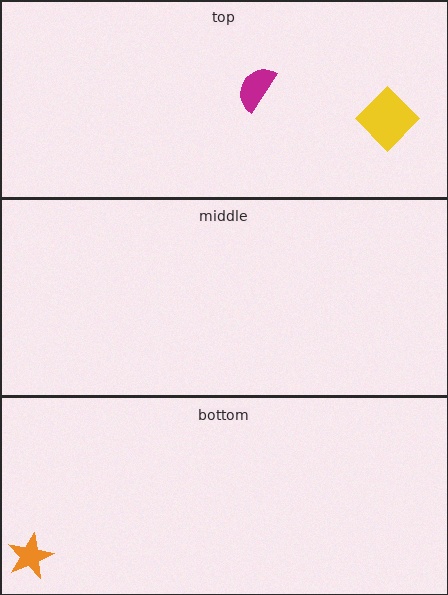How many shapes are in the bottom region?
1.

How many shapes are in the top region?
2.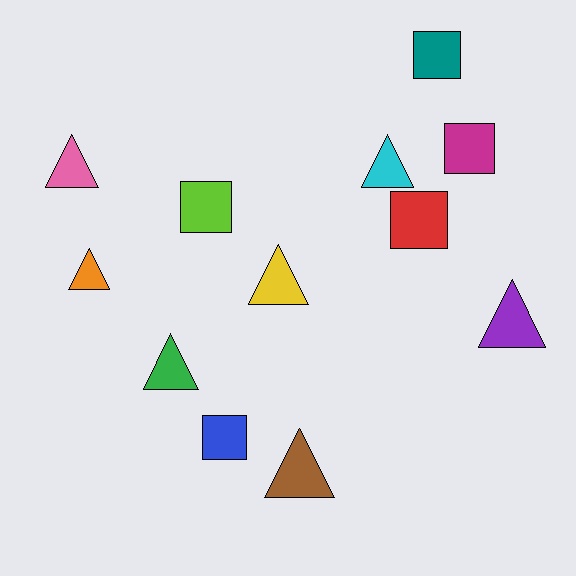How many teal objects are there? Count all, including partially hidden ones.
There is 1 teal object.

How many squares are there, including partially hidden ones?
There are 5 squares.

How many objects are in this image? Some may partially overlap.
There are 12 objects.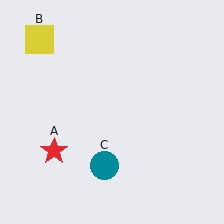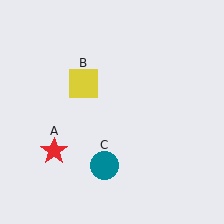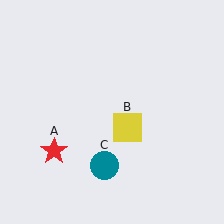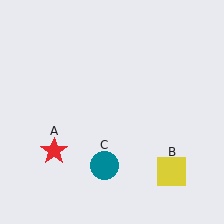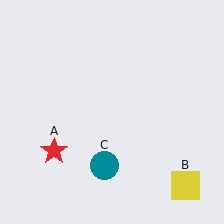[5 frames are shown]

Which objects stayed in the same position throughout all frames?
Red star (object A) and teal circle (object C) remained stationary.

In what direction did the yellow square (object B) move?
The yellow square (object B) moved down and to the right.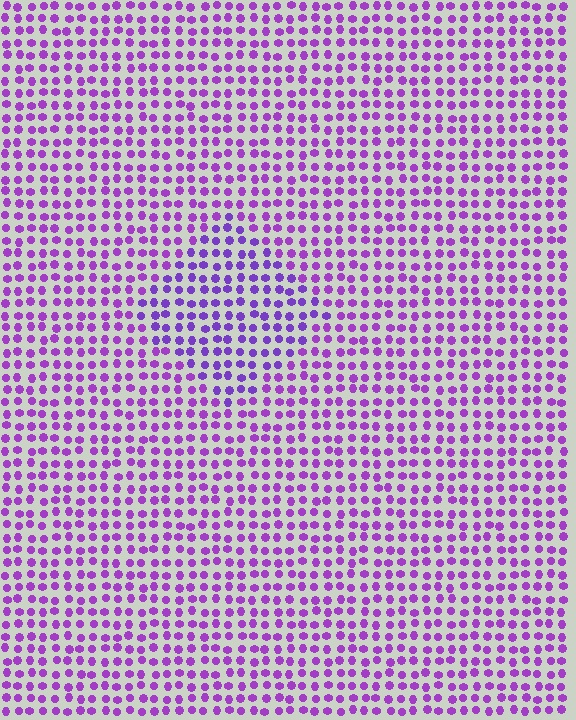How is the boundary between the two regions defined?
The boundary is defined purely by a slight shift in hue (about 19 degrees). Spacing, size, and orientation are identical on both sides.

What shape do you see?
I see a diamond.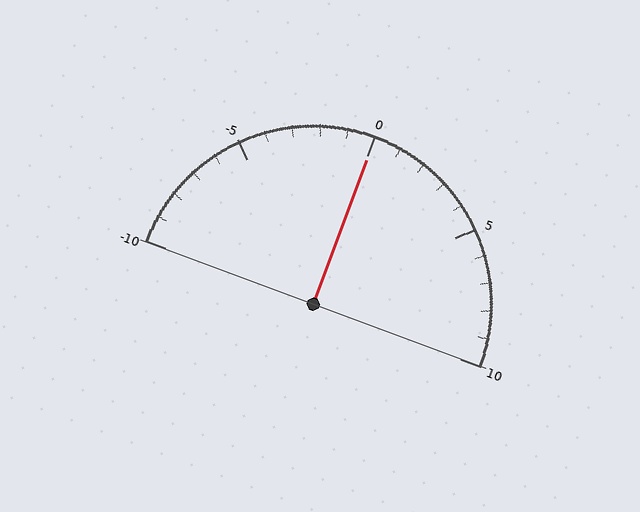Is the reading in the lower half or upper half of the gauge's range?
The reading is in the upper half of the range (-10 to 10).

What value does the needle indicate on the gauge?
The needle indicates approximately 0.